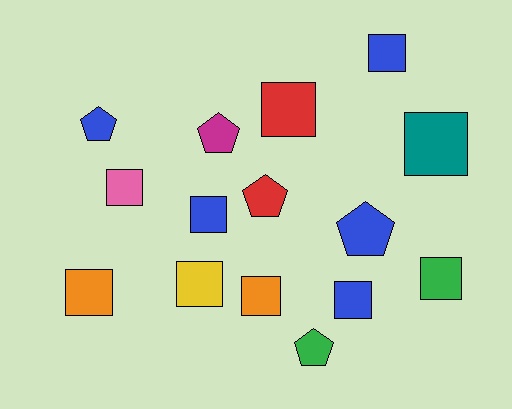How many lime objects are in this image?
There are no lime objects.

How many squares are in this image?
There are 10 squares.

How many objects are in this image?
There are 15 objects.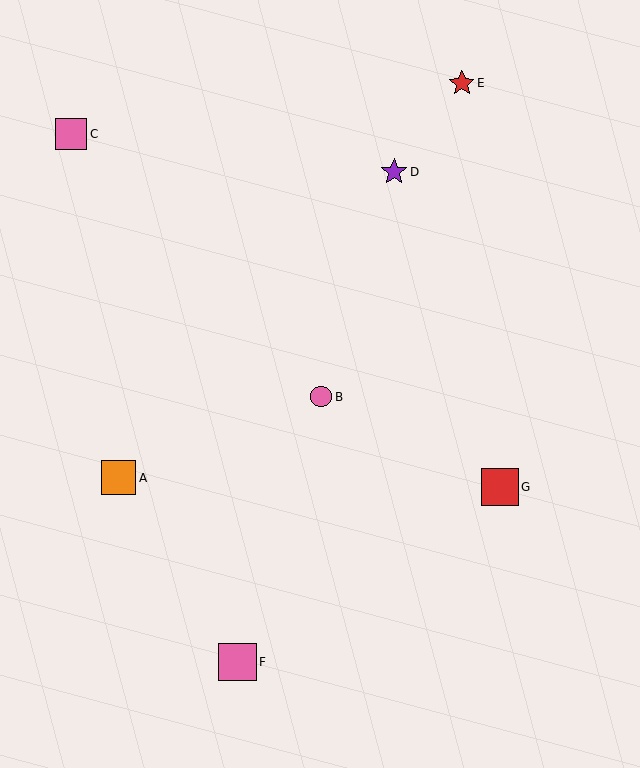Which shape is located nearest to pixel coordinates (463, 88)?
The red star (labeled E) at (462, 83) is nearest to that location.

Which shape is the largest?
The pink square (labeled F) is the largest.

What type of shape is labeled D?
Shape D is a purple star.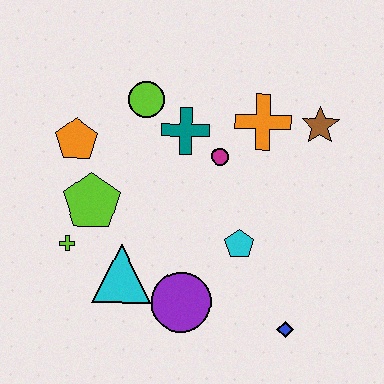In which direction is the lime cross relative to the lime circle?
The lime cross is below the lime circle.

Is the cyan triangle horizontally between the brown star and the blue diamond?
No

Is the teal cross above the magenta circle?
Yes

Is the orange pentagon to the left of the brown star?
Yes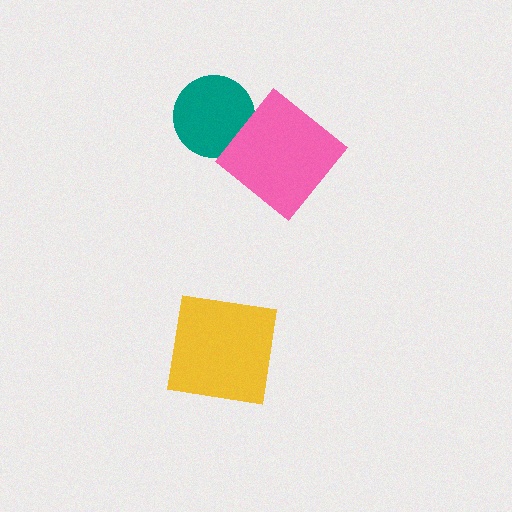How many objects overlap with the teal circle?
1 object overlaps with the teal circle.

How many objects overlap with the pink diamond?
1 object overlaps with the pink diamond.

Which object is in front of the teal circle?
The pink diamond is in front of the teal circle.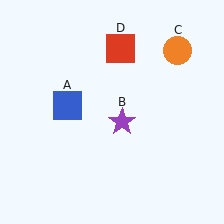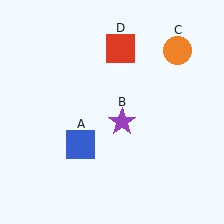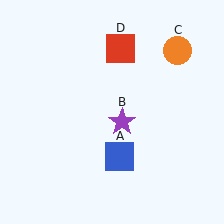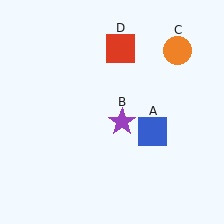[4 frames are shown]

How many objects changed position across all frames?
1 object changed position: blue square (object A).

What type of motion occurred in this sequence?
The blue square (object A) rotated counterclockwise around the center of the scene.